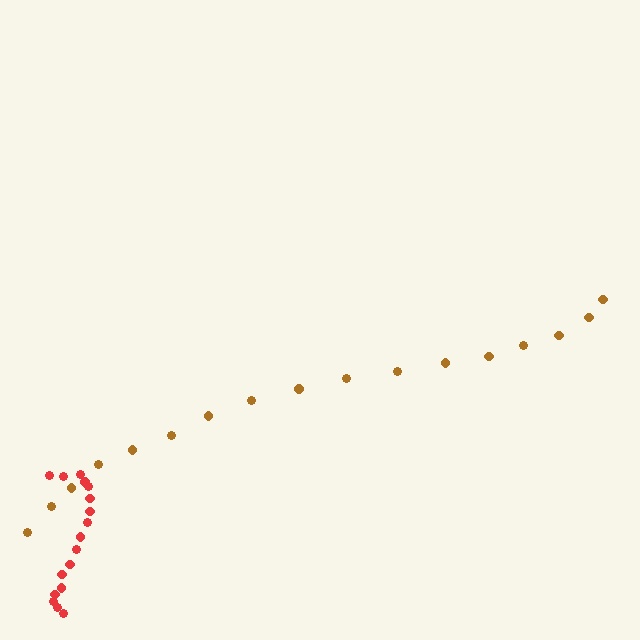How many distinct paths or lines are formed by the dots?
There are 2 distinct paths.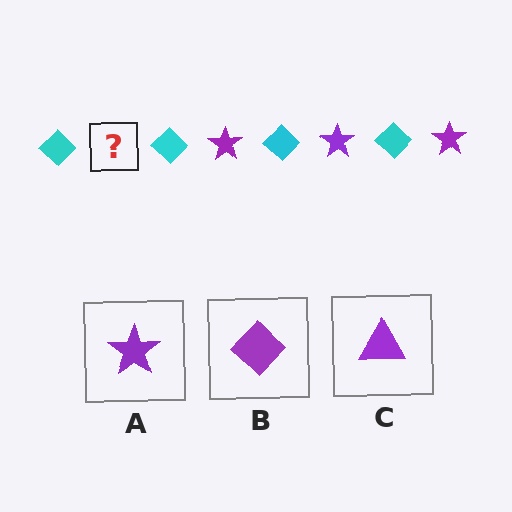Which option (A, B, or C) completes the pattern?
A.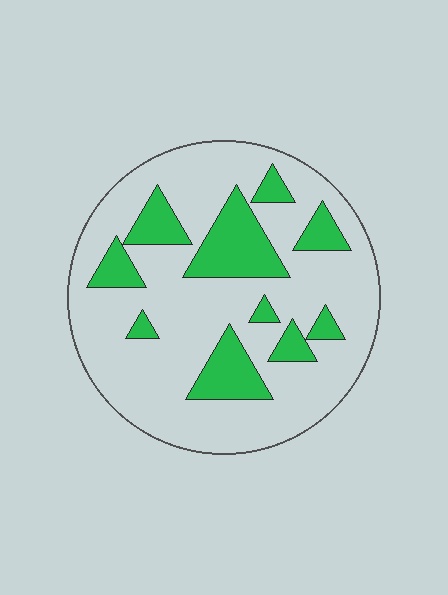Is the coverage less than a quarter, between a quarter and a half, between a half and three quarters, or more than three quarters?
Less than a quarter.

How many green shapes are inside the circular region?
10.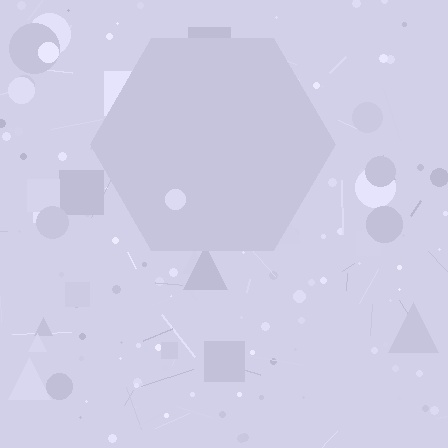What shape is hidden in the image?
A hexagon is hidden in the image.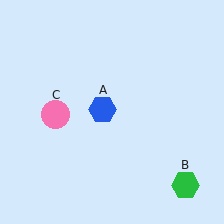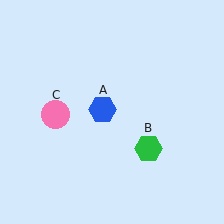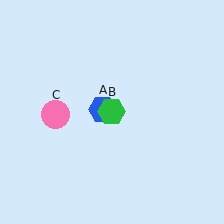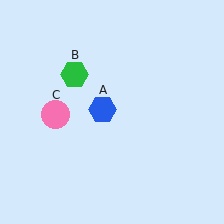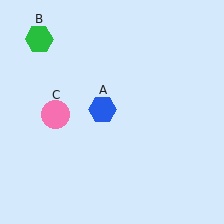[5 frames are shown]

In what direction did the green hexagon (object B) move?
The green hexagon (object B) moved up and to the left.